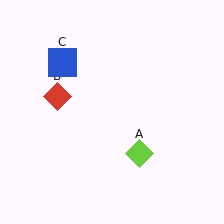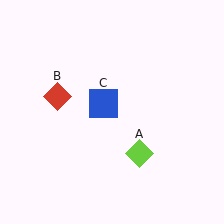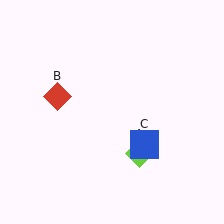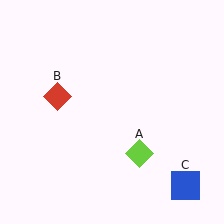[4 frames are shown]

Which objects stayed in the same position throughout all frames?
Lime diamond (object A) and red diamond (object B) remained stationary.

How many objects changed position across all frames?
1 object changed position: blue square (object C).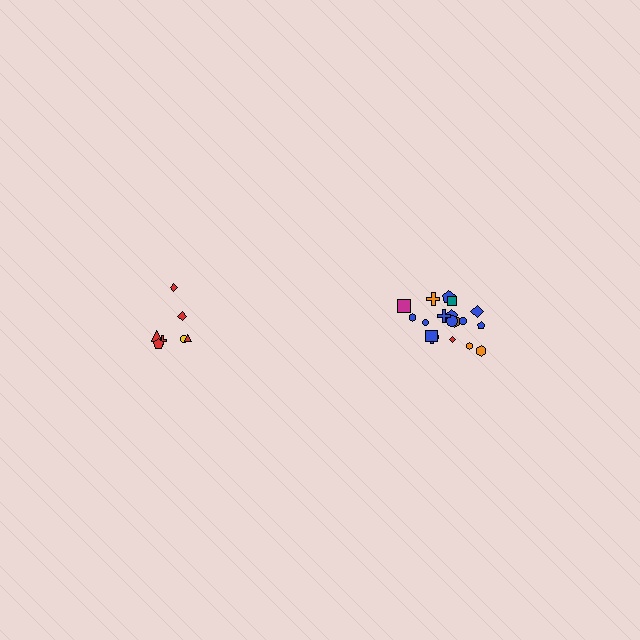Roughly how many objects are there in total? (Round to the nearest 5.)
Roughly 25 objects in total.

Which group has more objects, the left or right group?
The right group.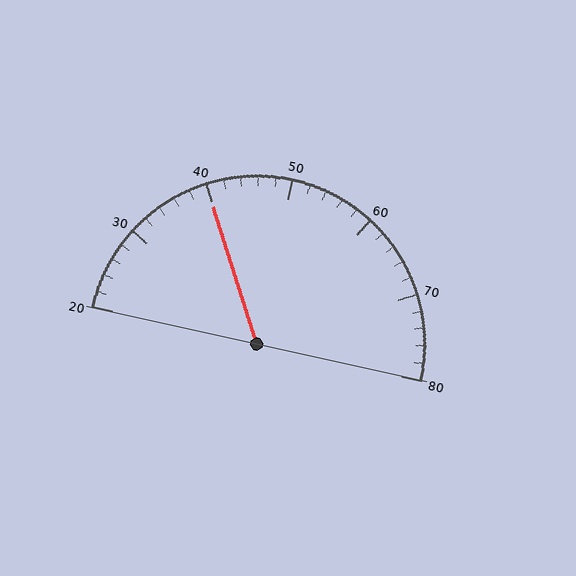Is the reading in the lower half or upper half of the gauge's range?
The reading is in the lower half of the range (20 to 80).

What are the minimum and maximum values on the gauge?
The gauge ranges from 20 to 80.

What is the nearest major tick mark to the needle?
The nearest major tick mark is 40.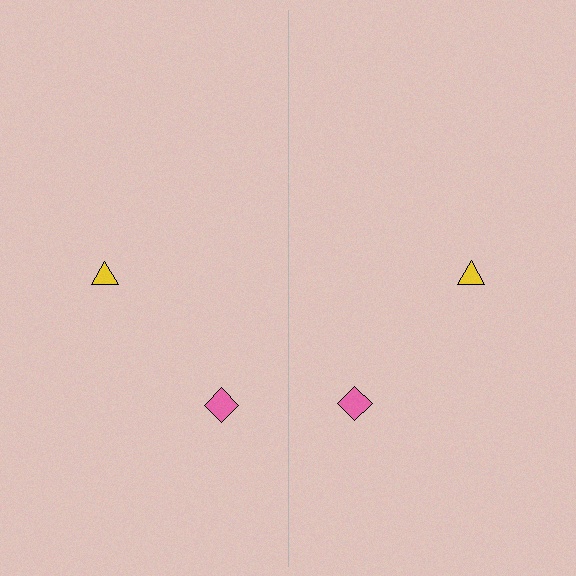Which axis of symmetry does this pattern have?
The pattern has a vertical axis of symmetry running through the center of the image.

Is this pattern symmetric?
Yes, this pattern has bilateral (reflection) symmetry.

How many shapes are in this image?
There are 4 shapes in this image.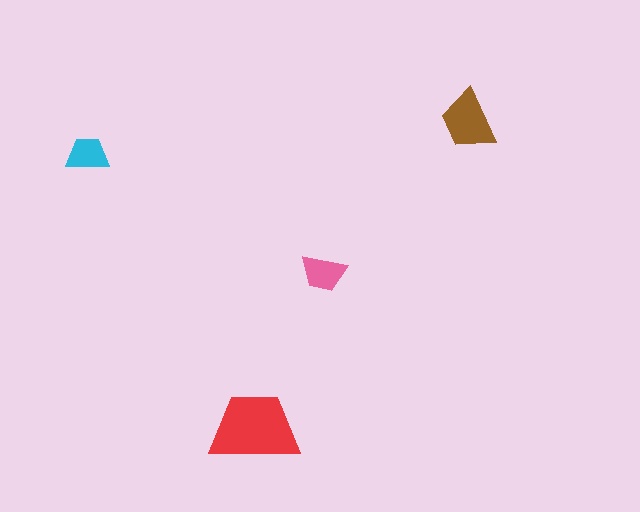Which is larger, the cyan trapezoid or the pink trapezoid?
The pink one.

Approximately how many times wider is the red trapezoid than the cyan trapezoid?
About 2 times wider.